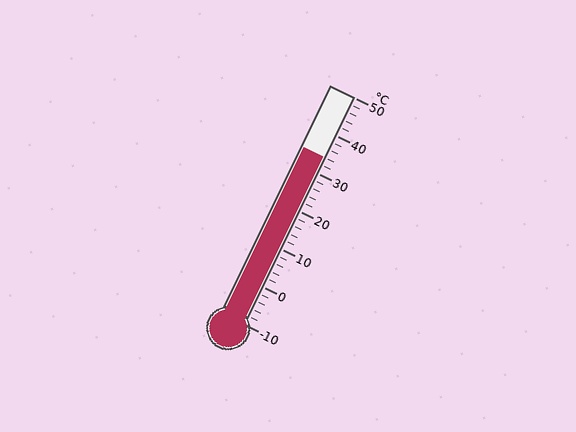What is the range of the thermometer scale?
The thermometer scale ranges from -10°C to 50°C.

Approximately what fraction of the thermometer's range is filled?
The thermometer is filled to approximately 75% of its range.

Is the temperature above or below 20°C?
The temperature is above 20°C.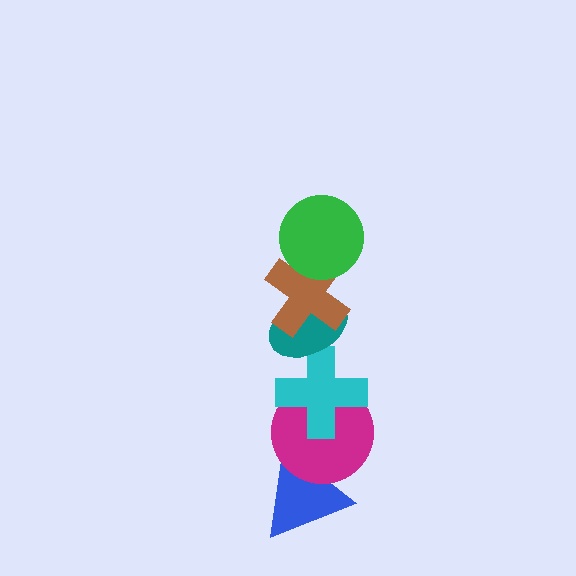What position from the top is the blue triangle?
The blue triangle is 6th from the top.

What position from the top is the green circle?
The green circle is 1st from the top.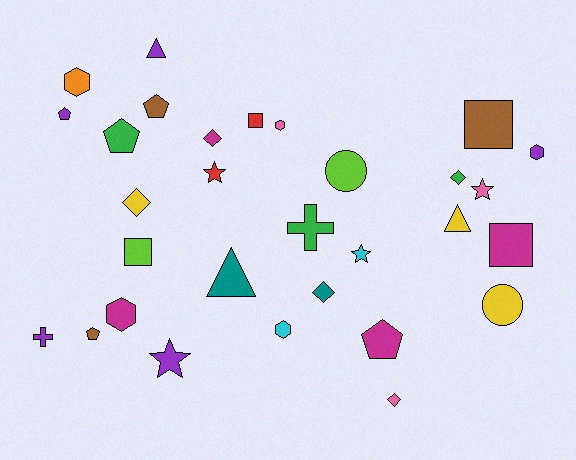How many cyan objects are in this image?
There are 2 cyan objects.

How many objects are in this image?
There are 30 objects.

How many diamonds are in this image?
There are 5 diamonds.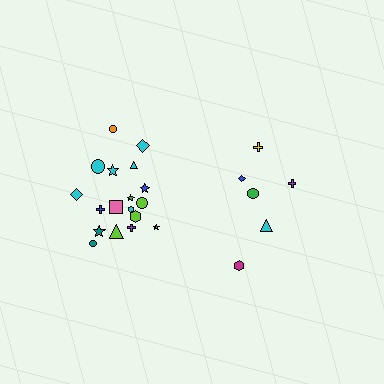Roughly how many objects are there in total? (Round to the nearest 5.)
Roughly 25 objects in total.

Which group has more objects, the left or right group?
The left group.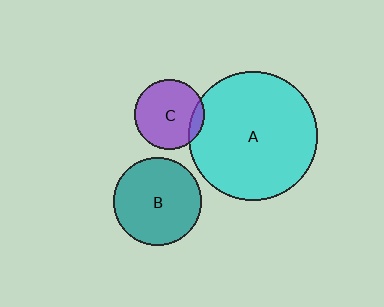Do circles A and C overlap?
Yes.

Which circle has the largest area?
Circle A (cyan).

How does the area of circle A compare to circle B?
Approximately 2.2 times.